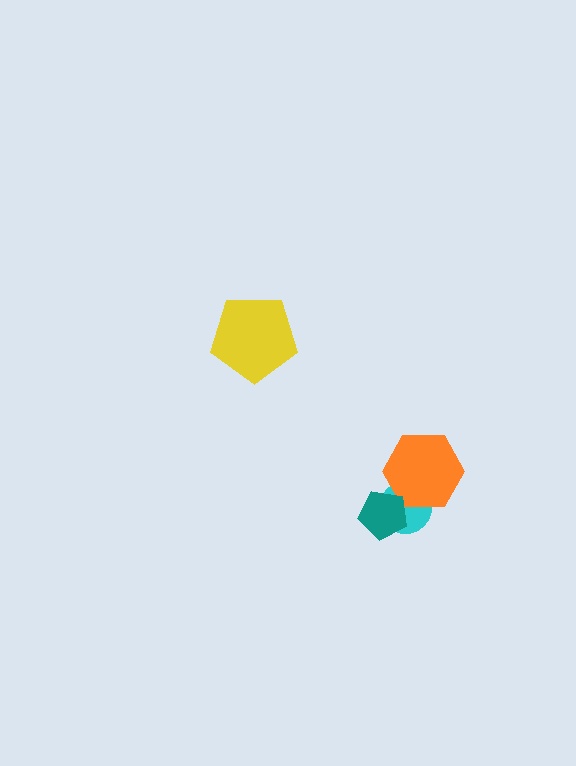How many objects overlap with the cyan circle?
2 objects overlap with the cyan circle.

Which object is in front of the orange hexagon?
The teal pentagon is in front of the orange hexagon.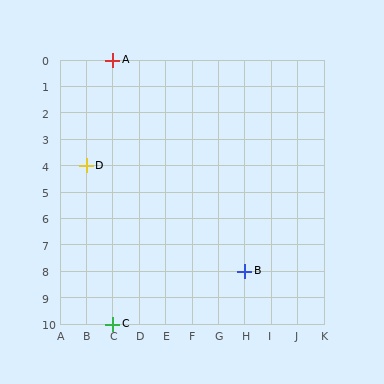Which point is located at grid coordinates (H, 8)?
Point B is at (H, 8).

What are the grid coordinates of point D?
Point D is at grid coordinates (B, 4).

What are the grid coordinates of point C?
Point C is at grid coordinates (C, 10).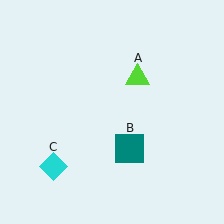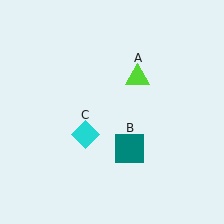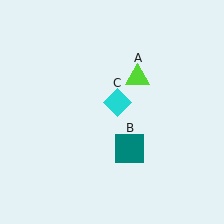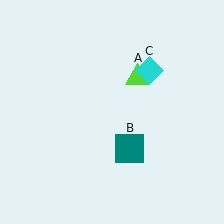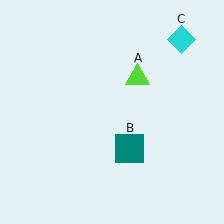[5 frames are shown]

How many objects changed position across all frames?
1 object changed position: cyan diamond (object C).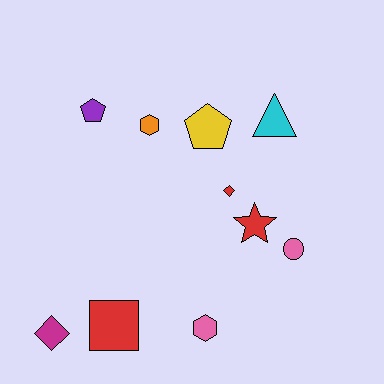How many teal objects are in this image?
There are no teal objects.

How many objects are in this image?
There are 10 objects.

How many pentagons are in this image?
There are 2 pentagons.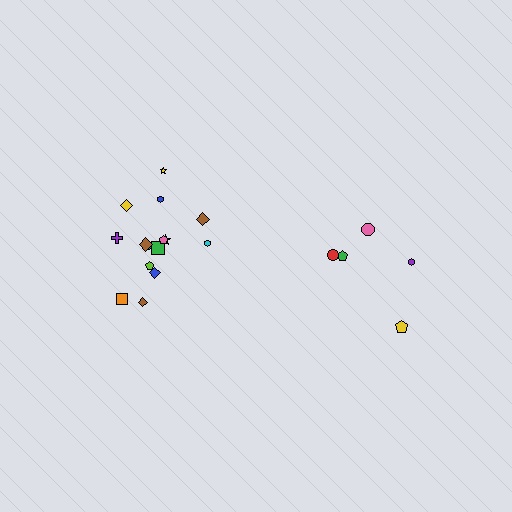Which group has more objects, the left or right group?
The left group.